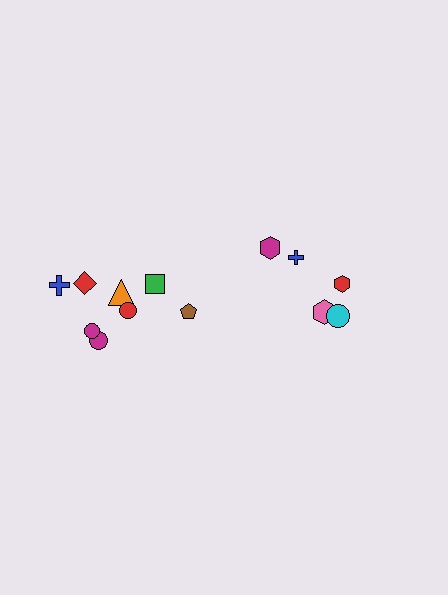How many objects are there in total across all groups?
There are 13 objects.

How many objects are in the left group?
There are 8 objects.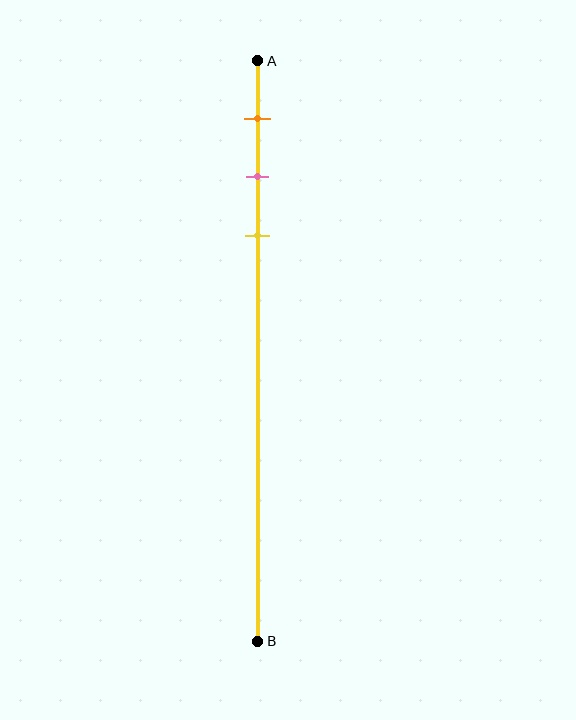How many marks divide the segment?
There are 3 marks dividing the segment.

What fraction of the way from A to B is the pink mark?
The pink mark is approximately 20% (0.2) of the way from A to B.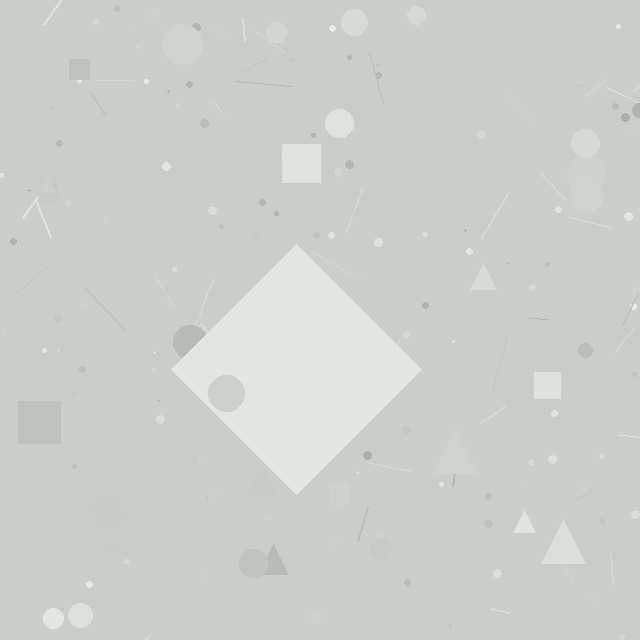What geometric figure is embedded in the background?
A diamond is embedded in the background.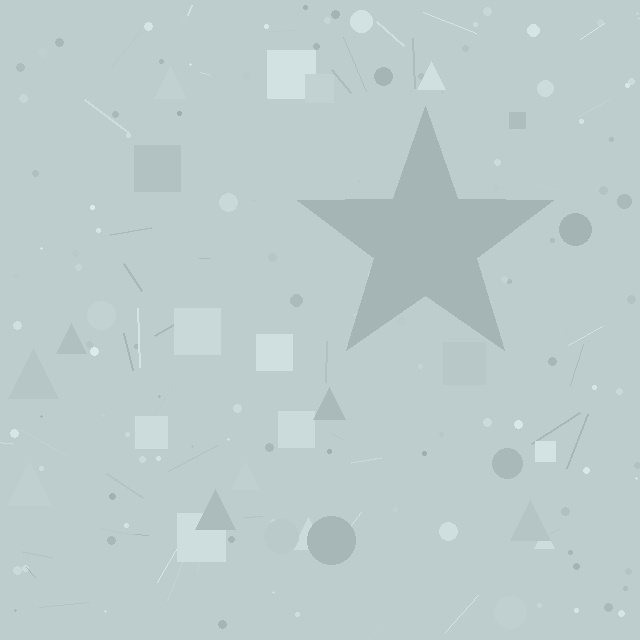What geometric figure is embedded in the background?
A star is embedded in the background.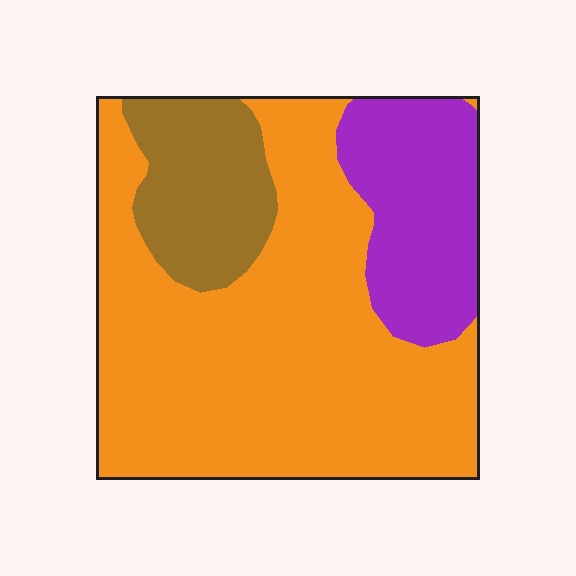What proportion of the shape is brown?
Brown takes up less than a sixth of the shape.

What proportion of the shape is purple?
Purple covers around 20% of the shape.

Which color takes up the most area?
Orange, at roughly 65%.